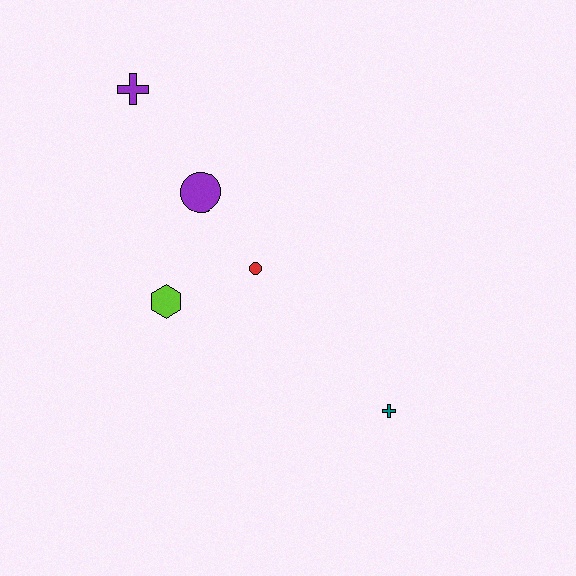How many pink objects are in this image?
There are no pink objects.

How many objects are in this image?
There are 5 objects.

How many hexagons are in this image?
There is 1 hexagon.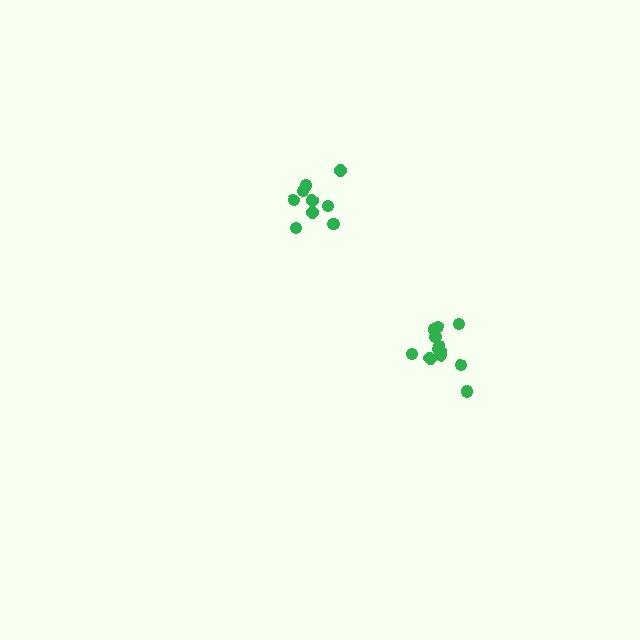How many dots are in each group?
Group 1: 9 dots, Group 2: 12 dots (21 total).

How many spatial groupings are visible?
There are 2 spatial groupings.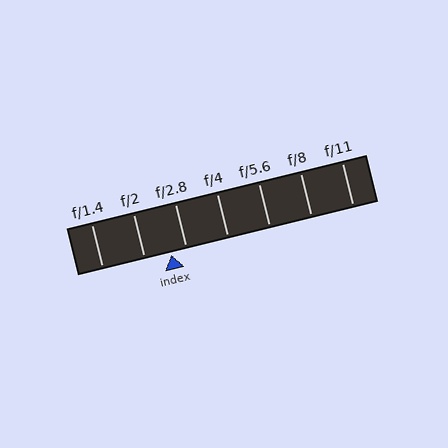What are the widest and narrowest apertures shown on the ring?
The widest aperture shown is f/1.4 and the narrowest is f/11.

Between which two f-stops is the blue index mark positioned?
The index mark is between f/2 and f/2.8.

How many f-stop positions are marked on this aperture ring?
There are 7 f-stop positions marked.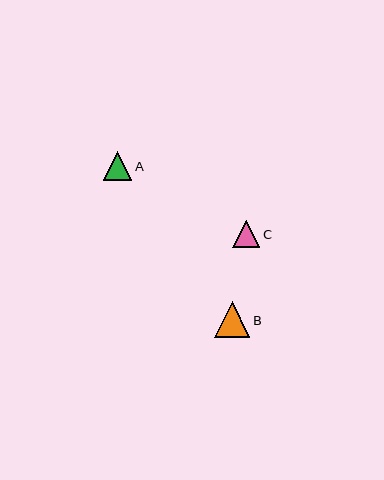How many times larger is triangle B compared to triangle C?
Triangle B is approximately 1.3 times the size of triangle C.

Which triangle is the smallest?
Triangle C is the smallest with a size of approximately 27 pixels.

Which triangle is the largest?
Triangle B is the largest with a size of approximately 36 pixels.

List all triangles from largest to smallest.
From largest to smallest: B, A, C.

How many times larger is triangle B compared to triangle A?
Triangle B is approximately 1.2 times the size of triangle A.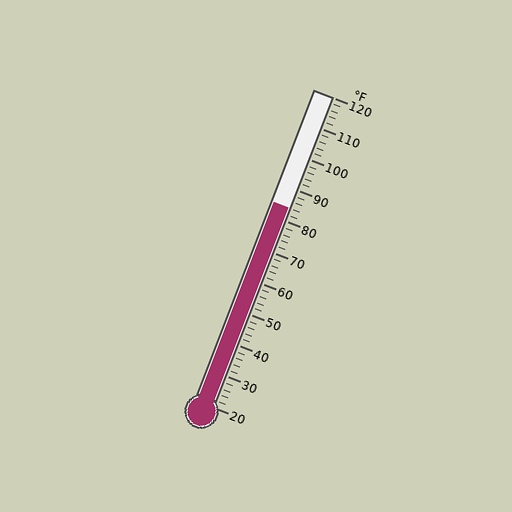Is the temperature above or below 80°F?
The temperature is above 80°F.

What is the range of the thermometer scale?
The thermometer scale ranges from 20°F to 120°F.